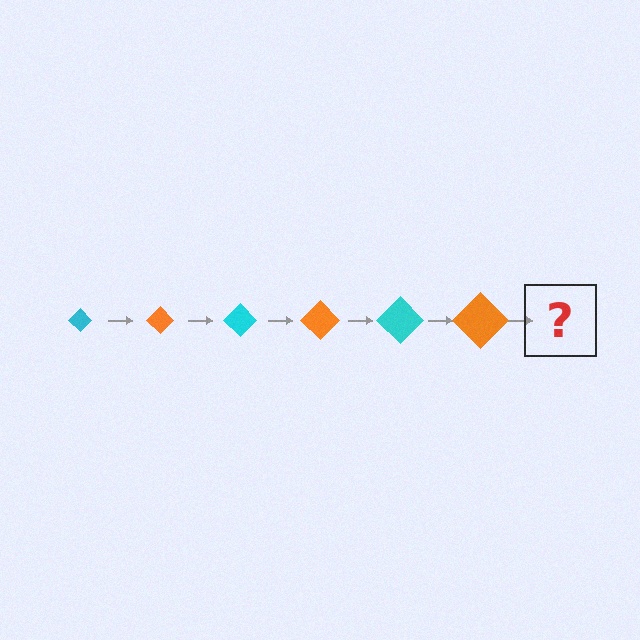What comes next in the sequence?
The next element should be a cyan diamond, larger than the previous one.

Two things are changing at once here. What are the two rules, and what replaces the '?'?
The two rules are that the diamond grows larger each step and the color cycles through cyan and orange. The '?' should be a cyan diamond, larger than the previous one.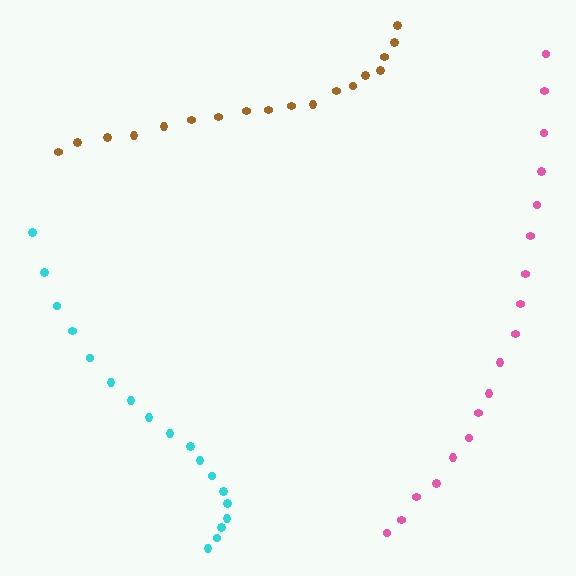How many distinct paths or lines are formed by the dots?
There are 3 distinct paths.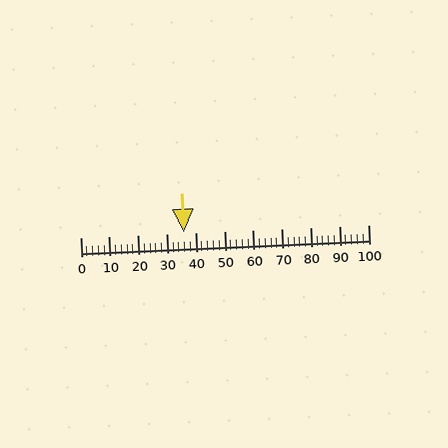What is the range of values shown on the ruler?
The ruler shows values from 0 to 100.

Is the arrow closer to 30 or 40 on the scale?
The arrow is closer to 40.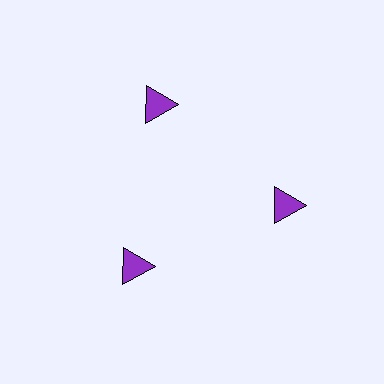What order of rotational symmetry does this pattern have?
This pattern has 3-fold rotational symmetry.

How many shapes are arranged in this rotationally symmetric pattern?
There are 3 shapes, arranged in 3 groups of 1.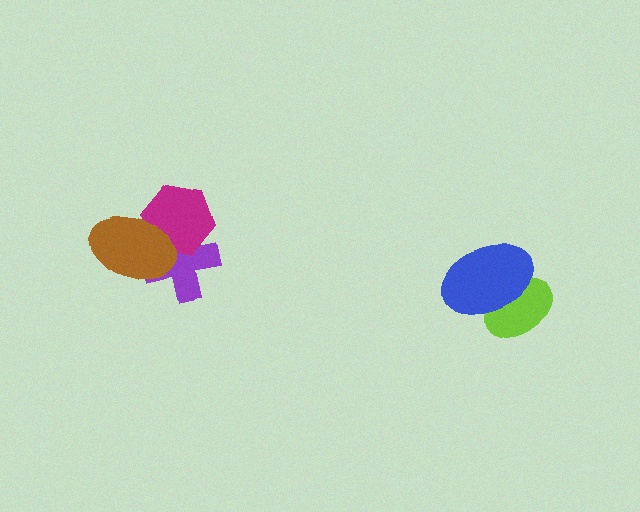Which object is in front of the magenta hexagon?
The brown ellipse is in front of the magenta hexagon.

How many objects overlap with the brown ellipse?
2 objects overlap with the brown ellipse.